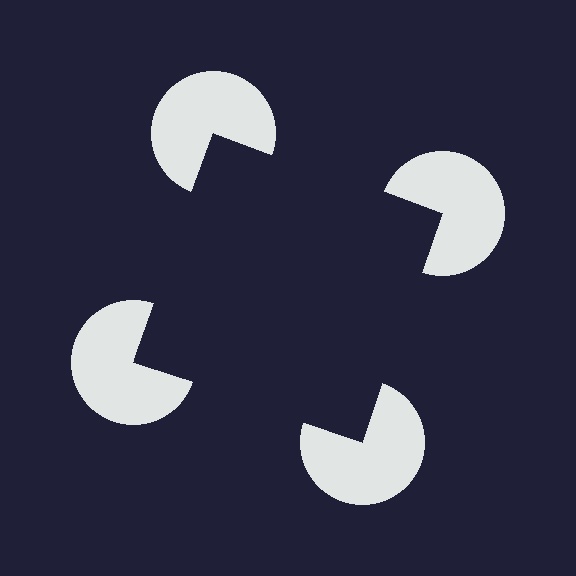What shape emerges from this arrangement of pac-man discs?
An illusory square — its edges are inferred from the aligned wedge cuts in the pac-man discs, not physically drawn.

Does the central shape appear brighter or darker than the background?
It typically appears slightly darker than the background, even though no actual brightness change is drawn.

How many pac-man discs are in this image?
There are 4 — one at each vertex of the illusory square.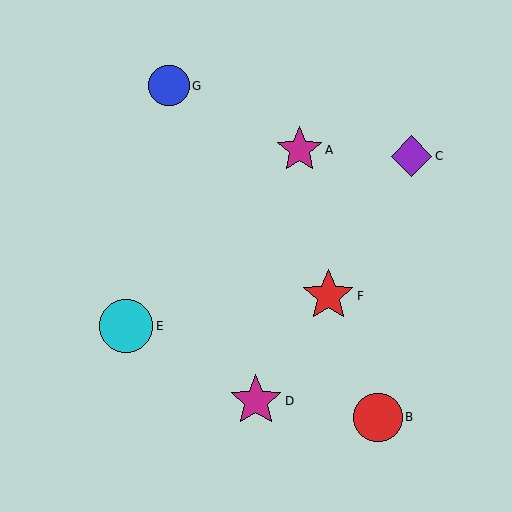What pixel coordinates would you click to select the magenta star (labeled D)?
Click at (256, 401) to select the magenta star D.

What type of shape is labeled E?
Shape E is a cyan circle.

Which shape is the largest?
The cyan circle (labeled E) is the largest.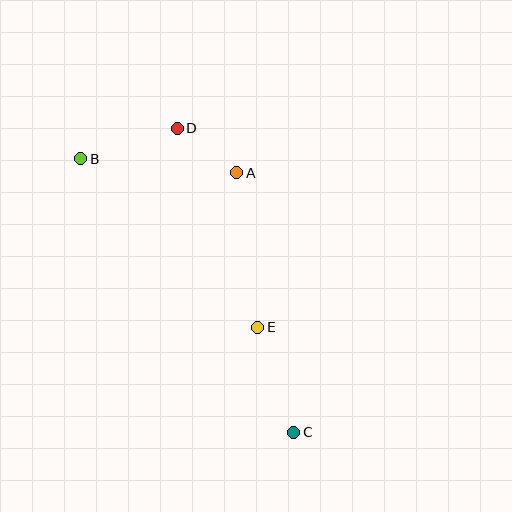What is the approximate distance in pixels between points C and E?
The distance between C and E is approximately 111 pixels.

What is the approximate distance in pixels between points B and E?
The distance between B and E is approximately 244 pixels.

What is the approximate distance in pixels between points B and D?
The distance between B and D is approximately 101 pixels.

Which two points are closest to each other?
Points A and D are closest to each other.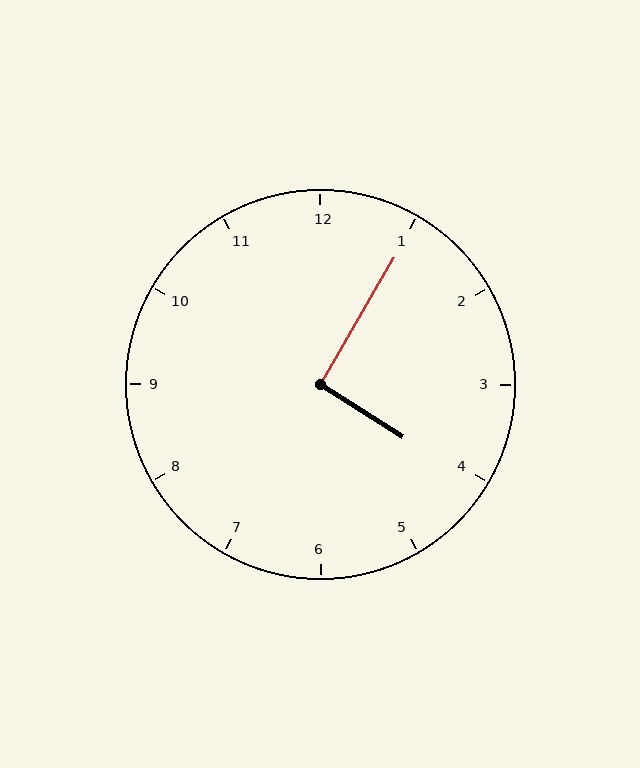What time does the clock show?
4:05.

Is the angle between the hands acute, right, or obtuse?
It is right.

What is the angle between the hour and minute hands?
Approximately 92 degrees.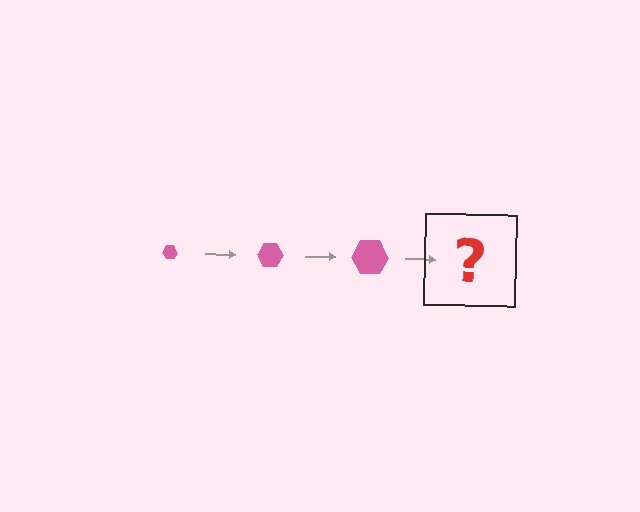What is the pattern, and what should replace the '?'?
The pattern is that the hexagon gets progressively larger each step. The '?' should be a pink hexagon, larger than the previous one.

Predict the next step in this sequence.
The next step is a pink hexagon, larger than the previous one.